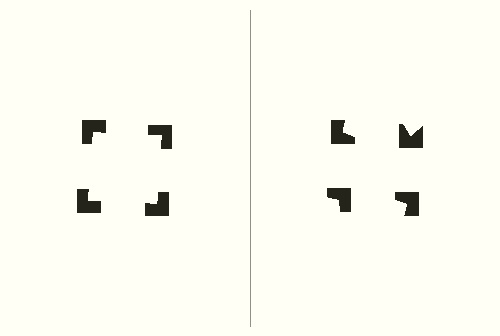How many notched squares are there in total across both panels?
8 — 4 on each side.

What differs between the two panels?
The notched squares are positioned identically on both sides; only the wedge orientations differ. On the left they align to a square; on the right they are misaligned.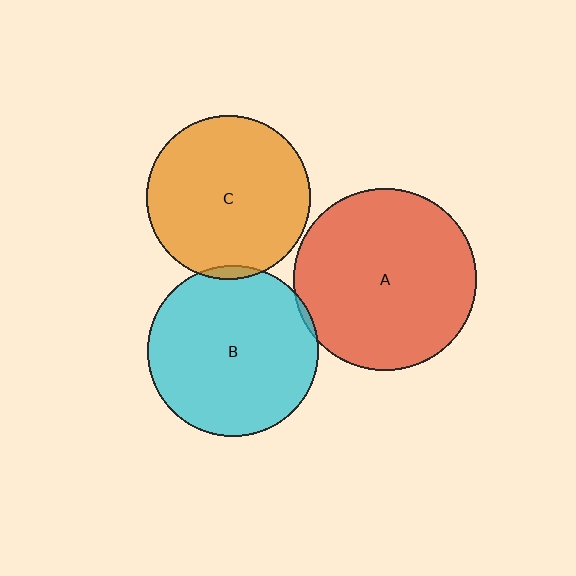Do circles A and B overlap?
Yes.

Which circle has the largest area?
Circle A (red).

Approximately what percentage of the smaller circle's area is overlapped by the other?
Approximately 5%.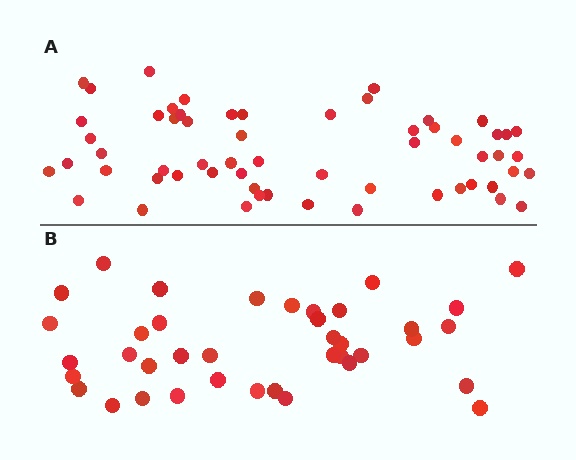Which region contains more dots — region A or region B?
Region A (the top region) has more dots.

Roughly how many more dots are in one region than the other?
Region A has approximately 20 more dots than region B.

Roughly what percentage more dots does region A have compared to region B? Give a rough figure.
About 50% more.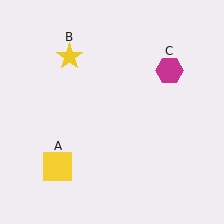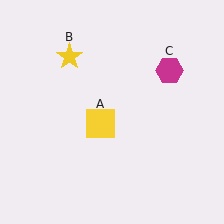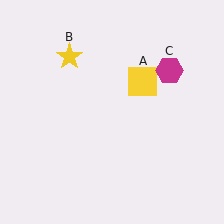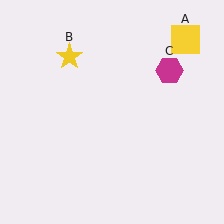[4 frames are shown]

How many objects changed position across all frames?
1 object changed position: yellow square (object A).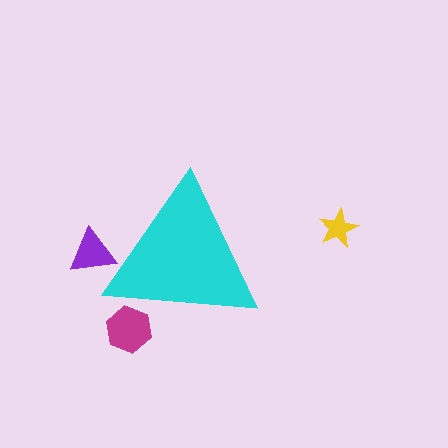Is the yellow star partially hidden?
No, the yellow star is fully visible.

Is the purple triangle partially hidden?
Yes, the purple triangle is partially hidden behind the cyan triangle.